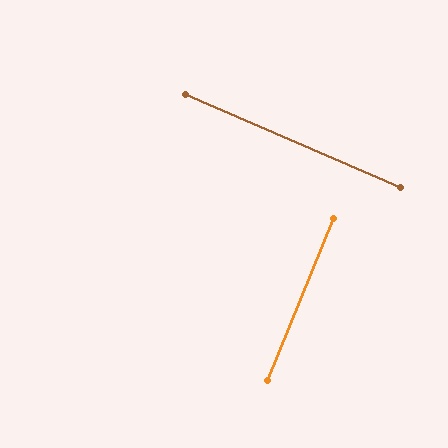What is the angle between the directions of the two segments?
Approximately 89 degrees.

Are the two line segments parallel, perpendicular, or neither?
Perpendicular — they meet at approximately 89°.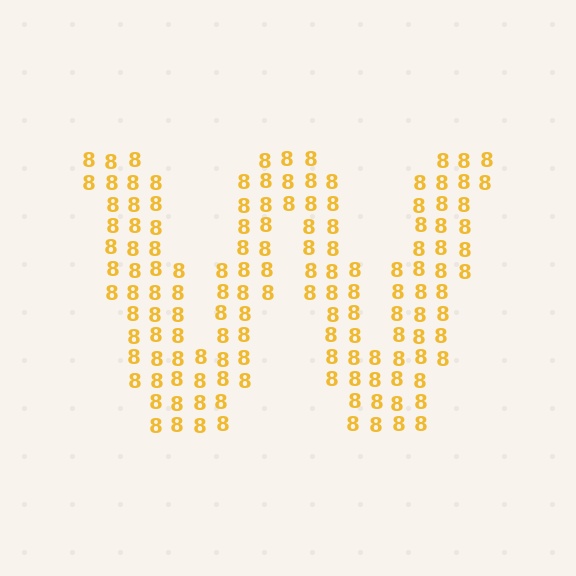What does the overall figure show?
The overall figure shows the letter W.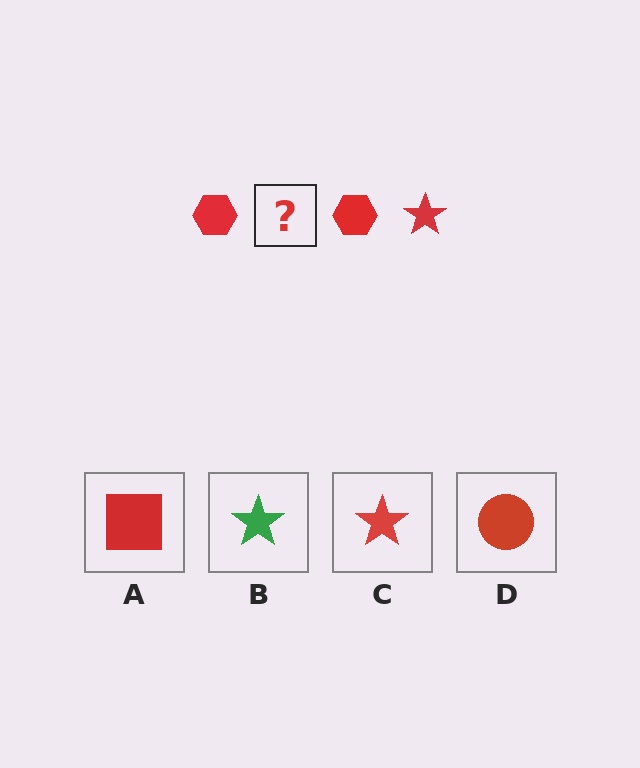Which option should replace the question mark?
Option C.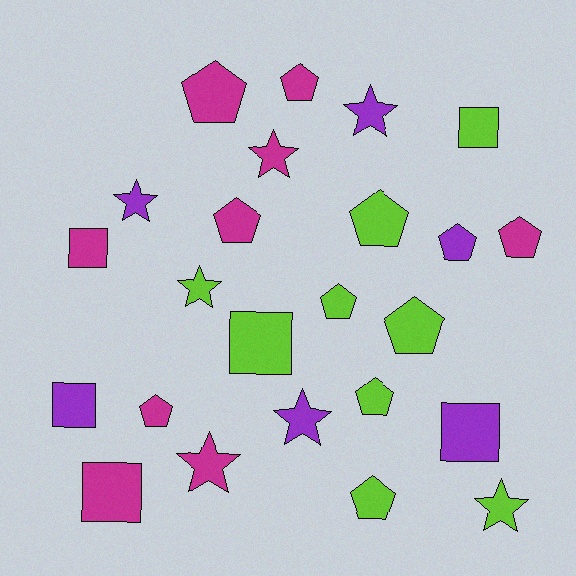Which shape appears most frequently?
Pentagon, with 11 objects.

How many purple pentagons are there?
There is 1 purple pentagon.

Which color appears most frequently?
Lime, with 9 objects.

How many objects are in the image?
There are 24 objects.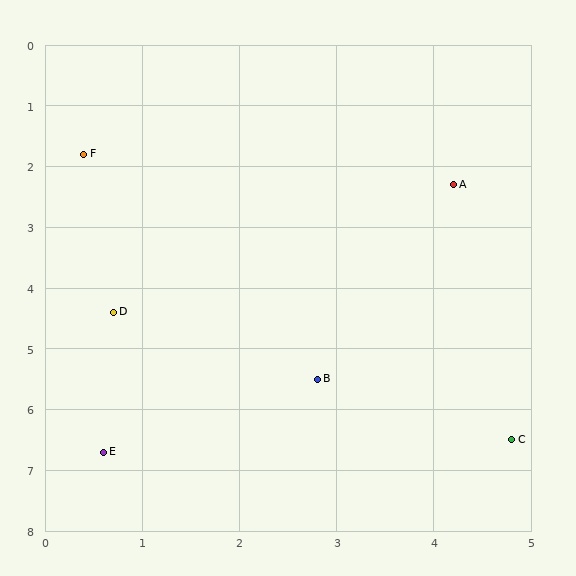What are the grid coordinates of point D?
Point D is at approximately (0.7, 4.4).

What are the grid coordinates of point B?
Point B is at approximately (2.8, 5.5).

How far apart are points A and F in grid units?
Points A and F are about 3.8 grid units apart.